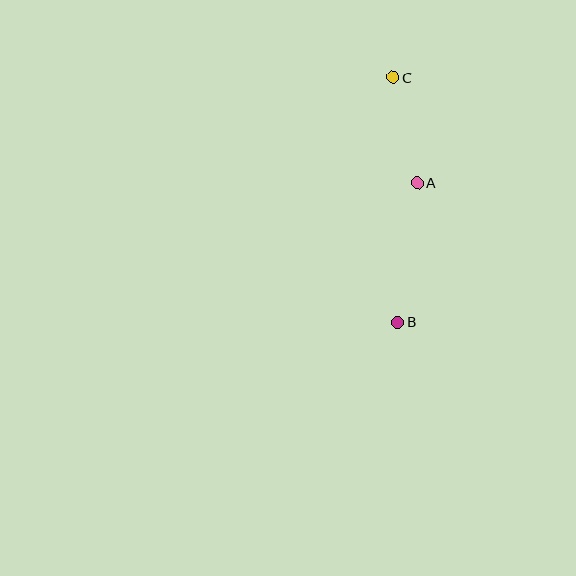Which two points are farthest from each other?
Points B and C are farthest from each other.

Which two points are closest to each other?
Points A and C are closest to each other.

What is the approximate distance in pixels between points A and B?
The distance between A and B is approximately 141 pixels.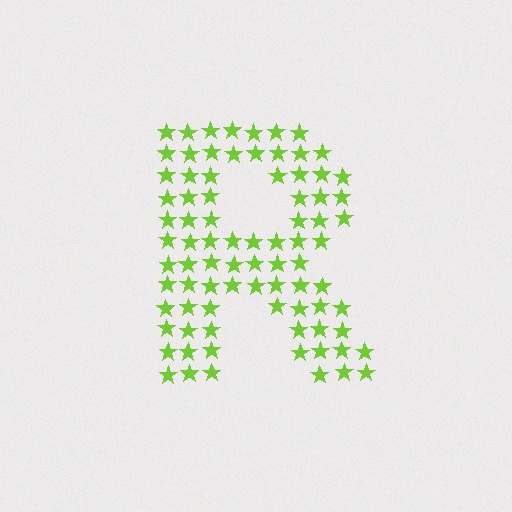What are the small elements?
The small elements are stars.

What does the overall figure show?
The overall figure shows the letter R.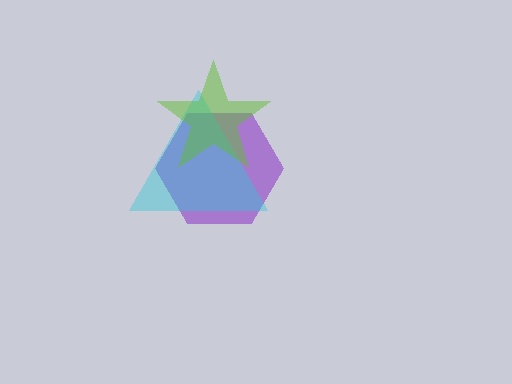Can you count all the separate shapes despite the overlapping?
Yes, there are 3 separate shapes.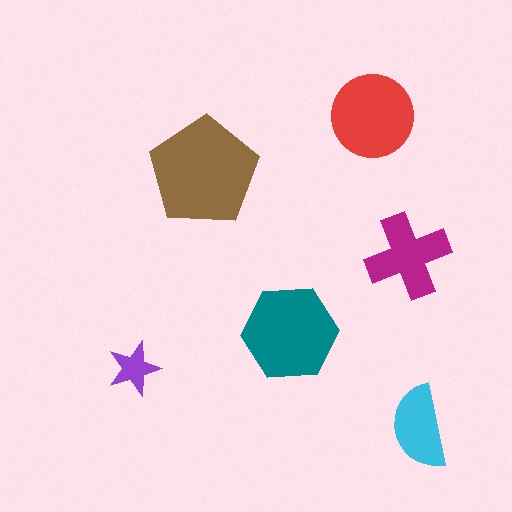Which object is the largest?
The brown pentagon.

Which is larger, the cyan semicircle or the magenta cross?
The magenta cross.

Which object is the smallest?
The purple star.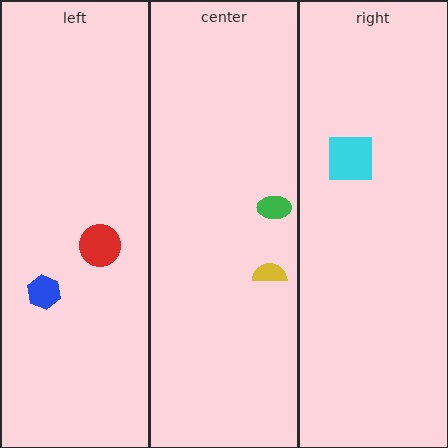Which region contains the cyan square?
The right region.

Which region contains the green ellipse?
The center region.